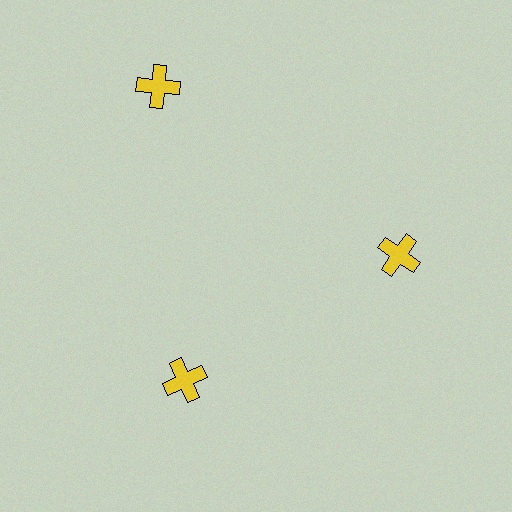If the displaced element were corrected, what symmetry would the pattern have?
It would have 3-fold rotational symmetry — the pattern would map onto itself every 120 degrees.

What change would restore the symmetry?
The symmetry would be restored by moving it inward, back onto the ring so that all 3 crosses sit at equal angles and equal distance from the center.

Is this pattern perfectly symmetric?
No. The 3 yellow crosses are arranged in a ring, but one element near the 11 o'clock position is pushed outward from the center, breaking the 3-fold rotational symmetry.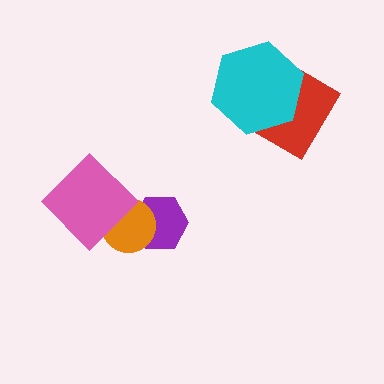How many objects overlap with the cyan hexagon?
1 object overlaps with the cyan hexagon.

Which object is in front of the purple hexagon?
The orange circle is in front of the purple hexagon.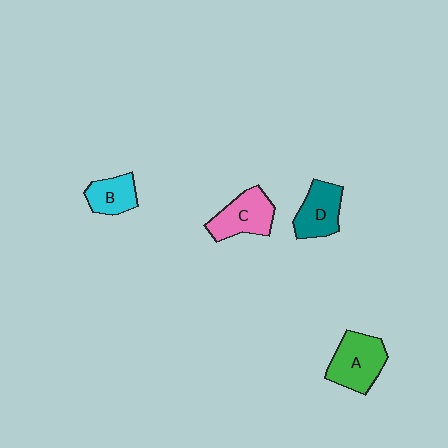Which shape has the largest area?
Shape A (green).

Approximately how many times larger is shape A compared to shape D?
Approximately 1.2 times.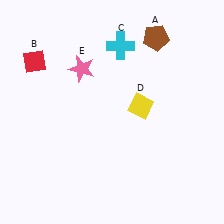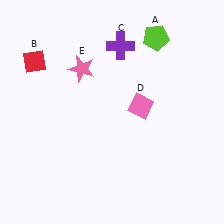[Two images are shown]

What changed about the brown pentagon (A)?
In Image 1, A is brown. In Image 2, it changed to lime.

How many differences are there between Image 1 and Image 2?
There are 3 differences between the two images.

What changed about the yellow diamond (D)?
In Image 1, D is yellow. In Image 2, it changed to pink.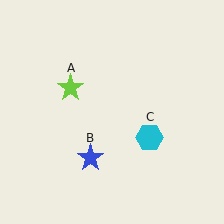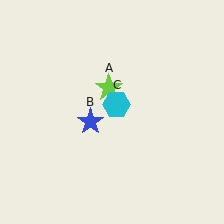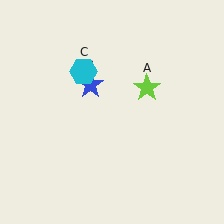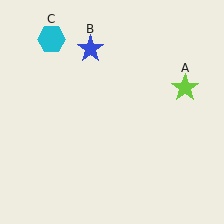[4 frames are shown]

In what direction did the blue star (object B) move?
The blue star (object B) moved up.